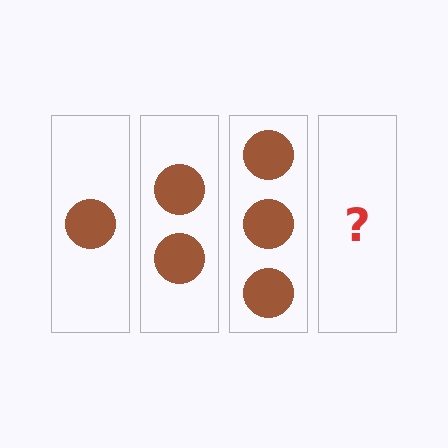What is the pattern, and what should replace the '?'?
The pattern is that each step adds one more circle. The '?' should be 4 circles.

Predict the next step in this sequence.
The next step is 4 circles.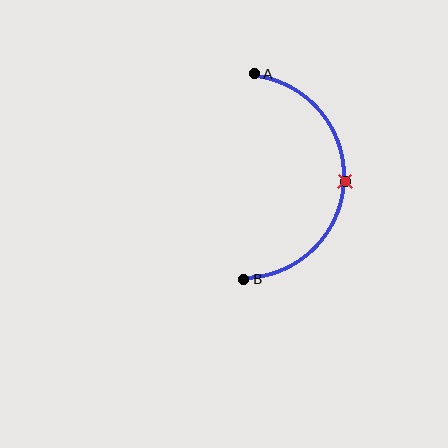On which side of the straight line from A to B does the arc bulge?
The arc bulges to the right of the straight line connecting A and B.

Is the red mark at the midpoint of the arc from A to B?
Yes. The red mark lies on the arc at equal arc-length from both A and B — it is the arc midpoint.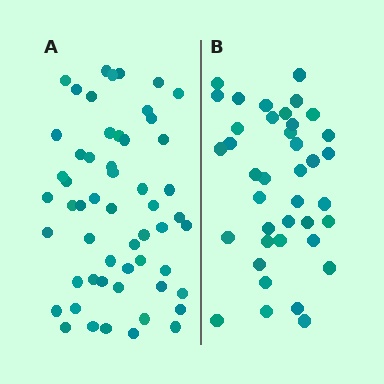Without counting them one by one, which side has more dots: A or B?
Region A (the left region) has more dots.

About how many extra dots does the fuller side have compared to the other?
Region A has approximately 15 more dots than region B.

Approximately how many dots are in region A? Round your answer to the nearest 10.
About 60 dots. (The exact count is 55, which rounds to 60.)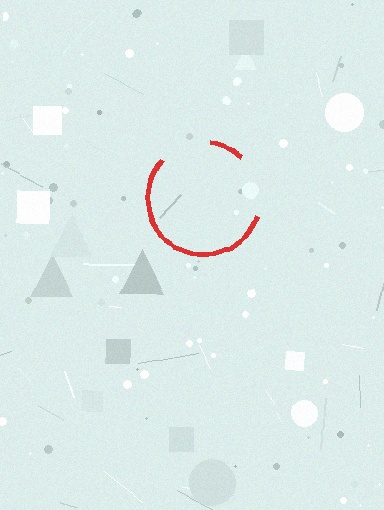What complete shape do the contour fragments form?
The contour fragments form a circle.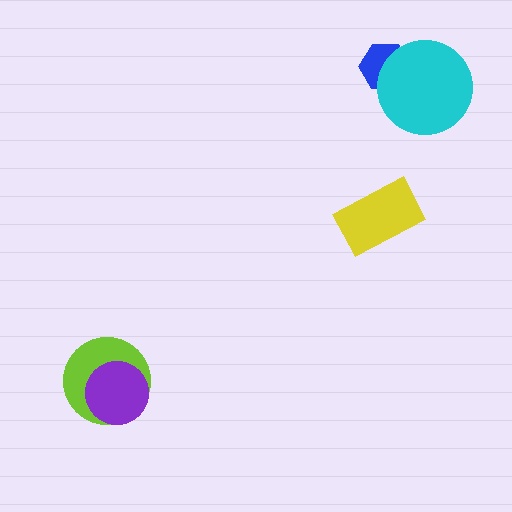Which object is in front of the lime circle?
The purple circle is in front of the lime circle.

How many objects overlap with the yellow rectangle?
0 objects overlap with the yellow rectangle.